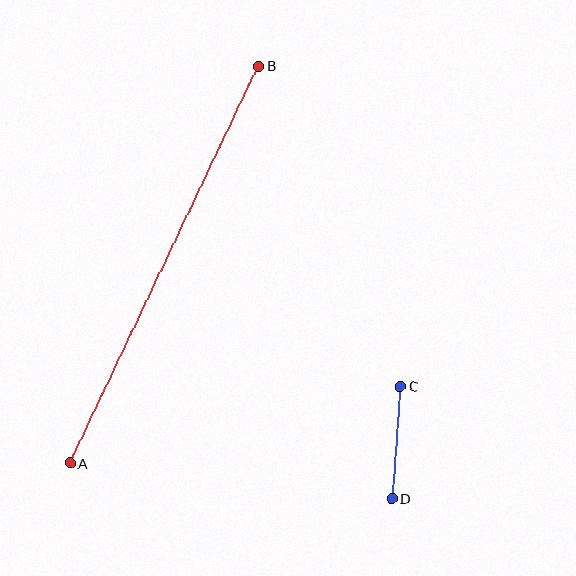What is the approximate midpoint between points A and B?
The midpoint is at approximately (164, 265) pixels.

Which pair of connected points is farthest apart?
Points A and B are farthest apart.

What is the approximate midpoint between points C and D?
The midpoint is at approximately (396, 442) pixels.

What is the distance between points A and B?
The distance is approximately 440 pixels.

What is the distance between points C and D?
The distance is approximately 113 pixels.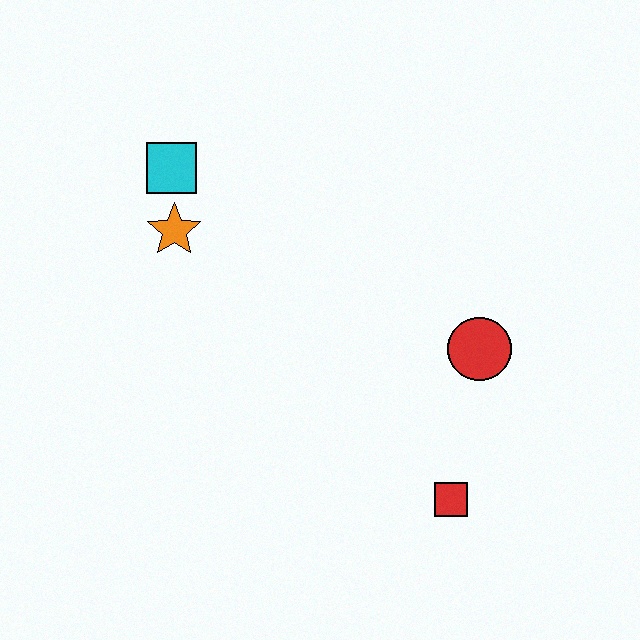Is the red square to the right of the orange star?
Yes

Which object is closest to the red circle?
The red square is closest to the red circle.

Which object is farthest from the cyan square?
The red square is farthest from the cyan square.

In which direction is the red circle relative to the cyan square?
The red circle is to the right of the cyan square.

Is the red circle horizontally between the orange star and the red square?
No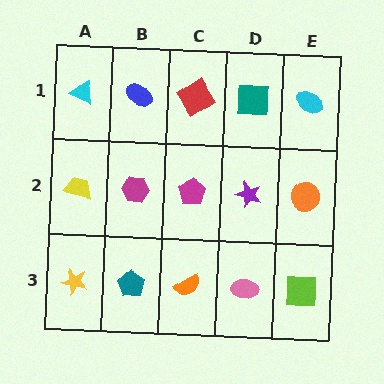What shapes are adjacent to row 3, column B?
A magenta hexagon (row 2, column B), a yellow star (row 3, column A), an orange semicircle (row 3, column C).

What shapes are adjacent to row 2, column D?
A teal square (row 1, column D), a pink ellipse (row 3, column D), a magenta pentagon (row 2, column C), an orange circle (row 2, column E).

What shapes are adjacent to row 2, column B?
A blue ellipse (row 1, column B), a teal pentagon (row 3, column B), a yellow trapezoid (row 2, column A), a magenta pentagon (row 2, column C).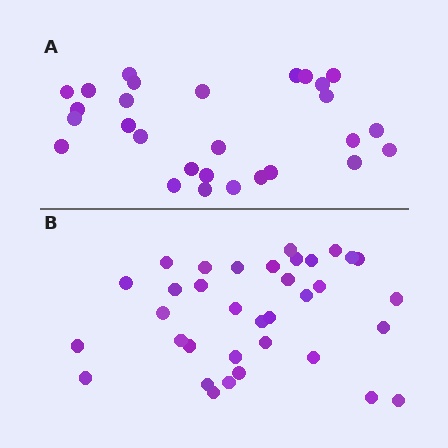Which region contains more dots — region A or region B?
Region B (the bottom region) has more dots.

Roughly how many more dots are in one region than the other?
Region B has roughly 8 or so more dots than region A.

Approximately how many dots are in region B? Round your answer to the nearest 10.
About 40 dots. (The exact count is 35, which rounds to 40.)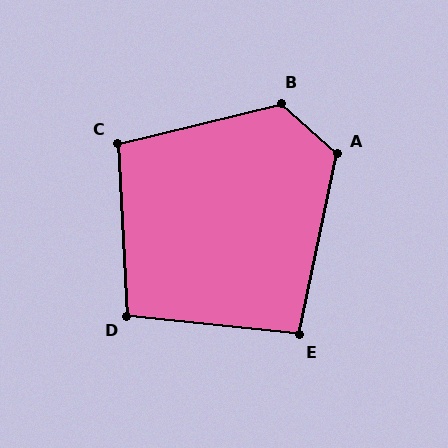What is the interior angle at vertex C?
Approximately 100 degrees (obtuse).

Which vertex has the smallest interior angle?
E, at approximately 96 degrees.